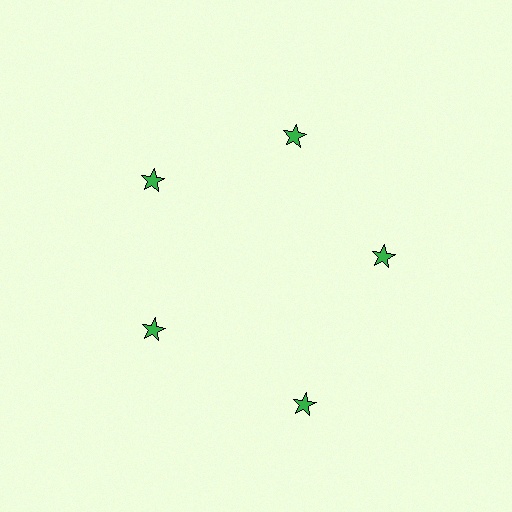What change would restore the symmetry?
The symmetry would be restored by moving it inward, back onto the ring so that all 5 stars sit at equal angles and equal distance from the center.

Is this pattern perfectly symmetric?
No. The 5 green stars are arranged in a ring, but one element near the 5 o'clock position is pushed outward from the center, breaking the 5-fold rotational symmetry.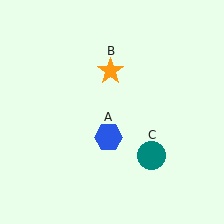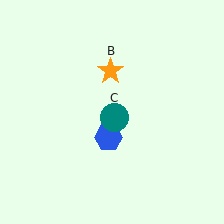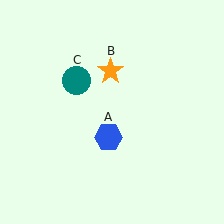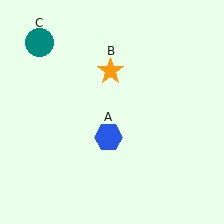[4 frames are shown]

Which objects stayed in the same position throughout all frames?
Blue hexagon (object A) and orange star (object B) remained stationary.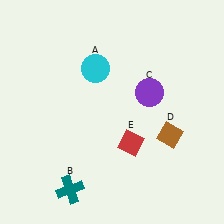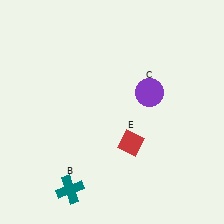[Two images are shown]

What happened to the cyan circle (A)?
The cyan circle (A) was removed in Image 2. It was in the top-left area of Image 1.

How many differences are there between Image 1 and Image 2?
There are 2 differences between the two images.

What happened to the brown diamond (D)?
The brown diamond (D) was removed in Image 2. It was in the bottom-right area of Image 1.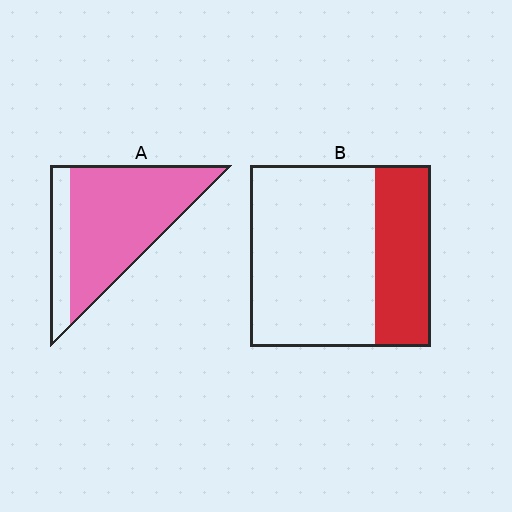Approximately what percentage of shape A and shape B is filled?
A is approximately 80% and B is approximately 30%.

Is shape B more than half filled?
No.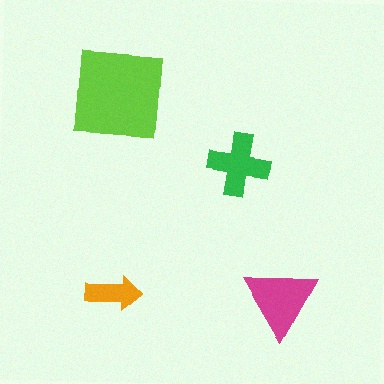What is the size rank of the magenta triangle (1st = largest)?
2nd.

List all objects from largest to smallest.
The lime square, the magenta triangle, the green cross, the orange arrow.